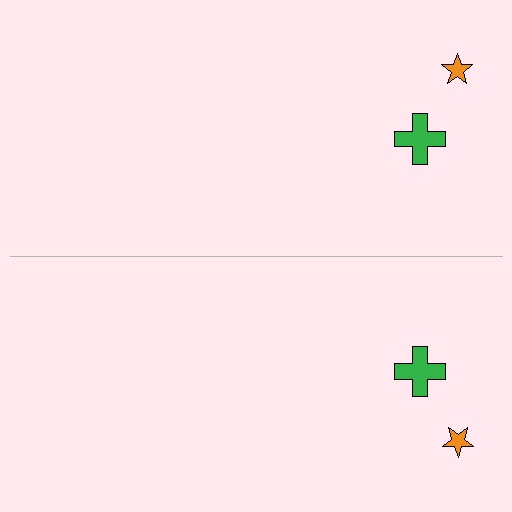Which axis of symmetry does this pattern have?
The pattern has a horizontal axis of symmetry running through the center of the image.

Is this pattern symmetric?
Yes, this pattern has bilateral (reflection) symmetry.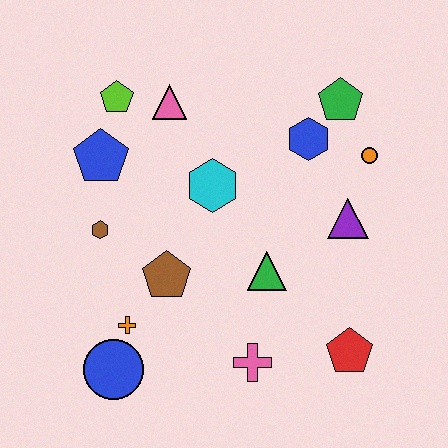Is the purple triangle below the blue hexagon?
Yes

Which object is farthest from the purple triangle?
The blue circle is farthest from the purple triangle.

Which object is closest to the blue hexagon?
The green pentagon is closest to the blue hexagon.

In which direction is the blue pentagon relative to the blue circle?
The blue pentagon is above the blue circle.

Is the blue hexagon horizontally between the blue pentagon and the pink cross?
No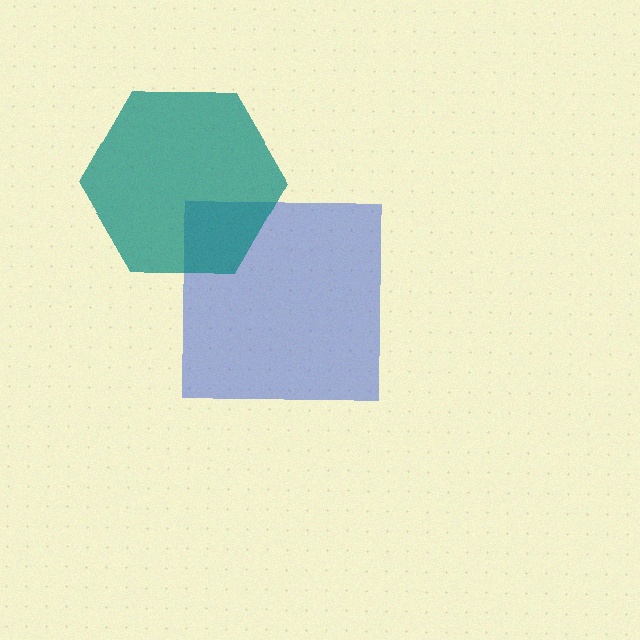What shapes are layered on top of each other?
The layered shapes are: a blue square, a teal hexagon.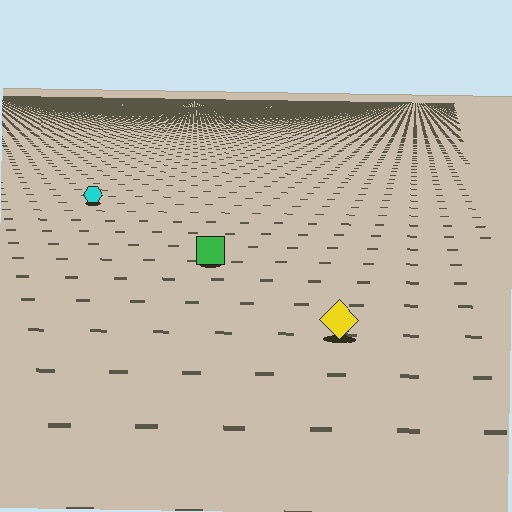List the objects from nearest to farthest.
From nearest to farthest: the yellow diamond, the green square, the cyan hexagon.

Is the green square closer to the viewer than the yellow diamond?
No. The yellow diamond is closer — you can tell from the texture gradient: the ground texture is coarser near it.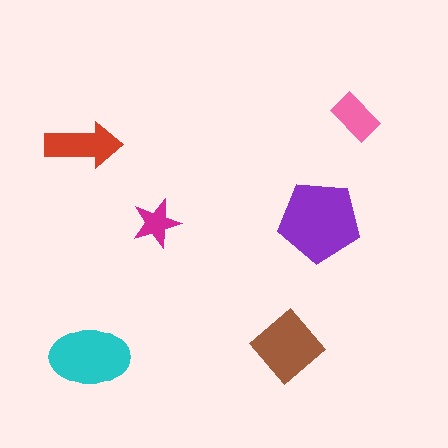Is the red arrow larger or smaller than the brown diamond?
Smaller.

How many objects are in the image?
There are 6 objects in the image.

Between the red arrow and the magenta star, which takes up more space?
The red arrow.